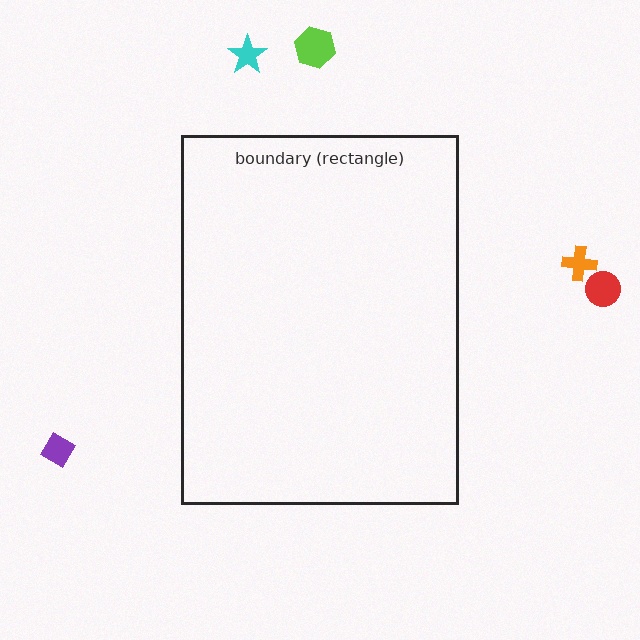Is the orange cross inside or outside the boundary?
Outside.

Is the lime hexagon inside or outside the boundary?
Outside.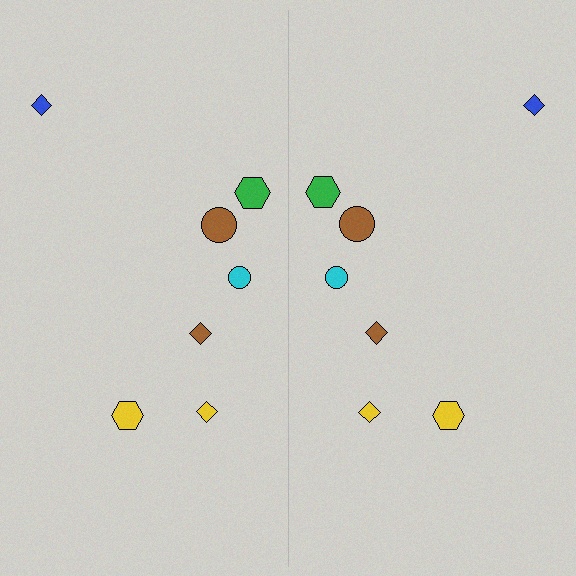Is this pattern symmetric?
Yes, this pattern has bilateral (reflection) symmetry.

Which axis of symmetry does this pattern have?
The pattern has a vertical axis of symmetry running through the center of the image.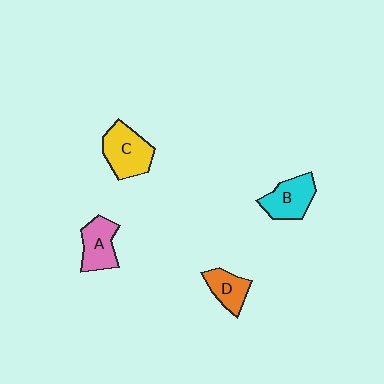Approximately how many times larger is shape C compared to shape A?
Approximately 1.3 times.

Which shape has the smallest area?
Shape D (orange).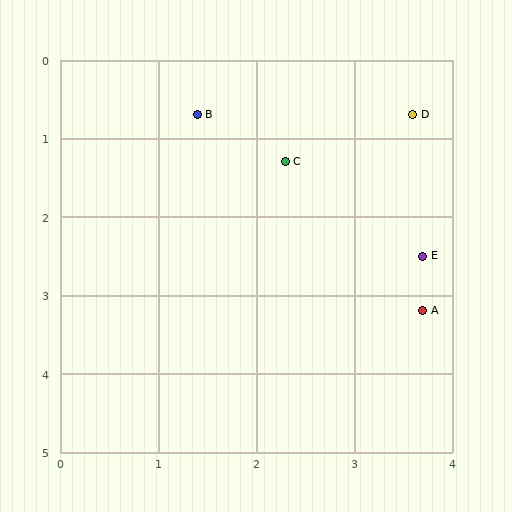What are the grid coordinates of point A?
Point A is at approximately (3.7, 3.2).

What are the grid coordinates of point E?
Point E is at approximately (3.7, 2.5).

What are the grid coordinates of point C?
Point C is at approximately (2.3, 1.3).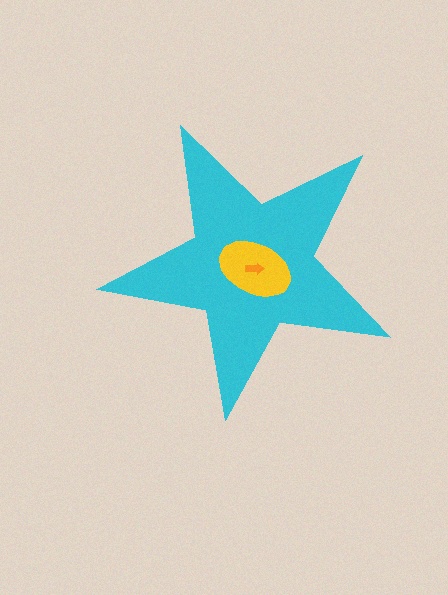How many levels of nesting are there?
3.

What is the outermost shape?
The cyan star.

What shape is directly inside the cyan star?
The yellow ellipse.